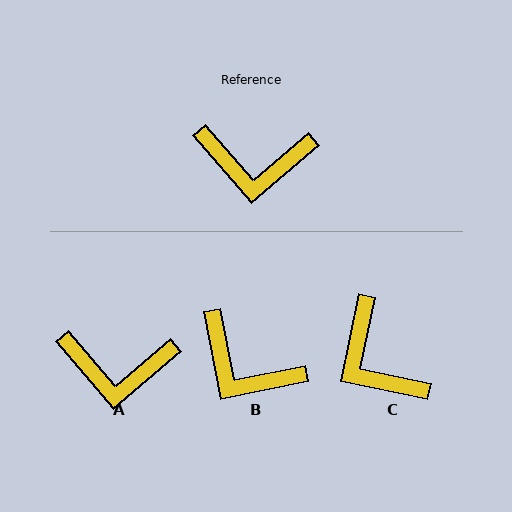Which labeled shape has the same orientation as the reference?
A.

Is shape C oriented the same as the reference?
No, it is off by about 53 degrees.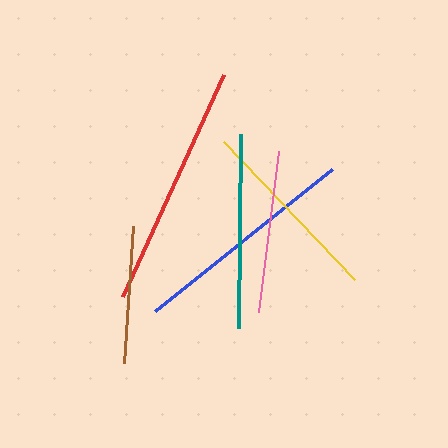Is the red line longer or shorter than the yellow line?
The red line is longer than the yellow line.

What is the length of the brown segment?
The brown segment is approximately 138 pixels long.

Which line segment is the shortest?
The brown line is the shortest at approximately 138 pixels.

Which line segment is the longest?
The red line is the longest at approximately 244 pixels.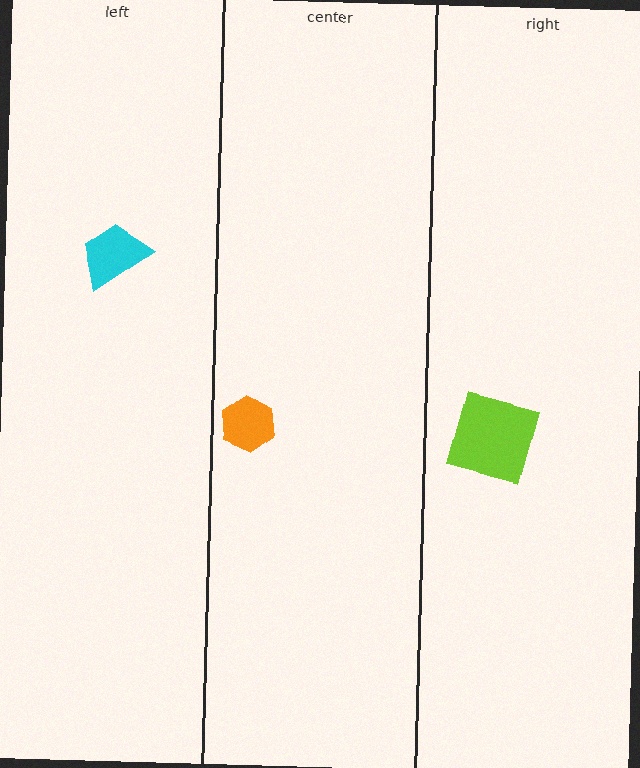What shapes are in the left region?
The cyan trapezoid.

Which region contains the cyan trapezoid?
The left region.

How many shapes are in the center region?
1.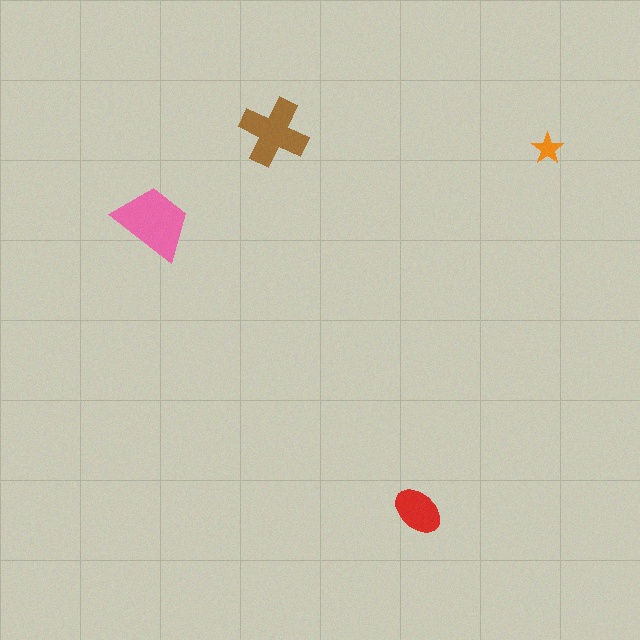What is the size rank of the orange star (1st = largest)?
4th.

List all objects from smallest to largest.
The orange star, the red ellipse, the brown cross, the pink trapezoid.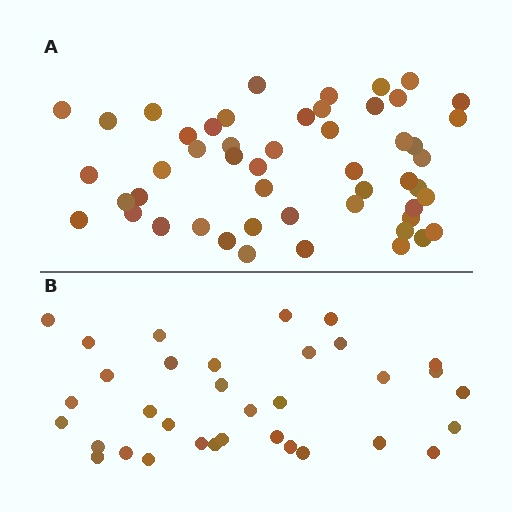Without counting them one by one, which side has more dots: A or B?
Region A (the top region) has more dots.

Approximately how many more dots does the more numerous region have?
Region A has approximately 15 more dots than region B.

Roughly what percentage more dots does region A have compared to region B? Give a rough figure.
About 50% more.